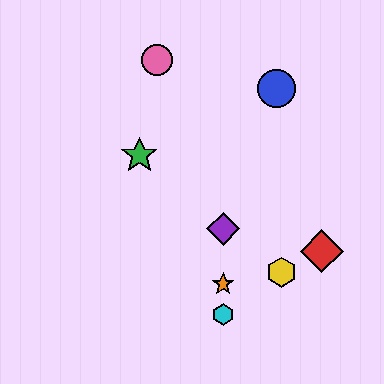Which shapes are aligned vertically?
The purple diamond, the orange star, the cyan hexagon are aligned vertically.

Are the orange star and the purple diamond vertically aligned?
Yes, both are at x≈223.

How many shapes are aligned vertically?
3 shapes (the purple diamond, the orange star, the cyan hexagon) are aligned vertically.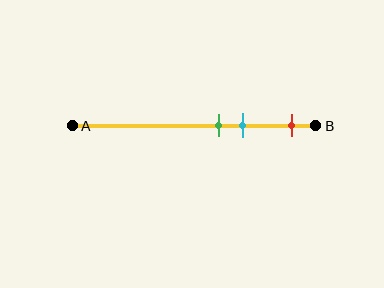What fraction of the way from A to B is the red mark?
The red mark is approximately 90% (0.9) of the way from A to B.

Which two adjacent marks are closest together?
The green and cyan marks are the closest adjacent pair.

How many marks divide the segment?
There are 3 marks dividing the segment.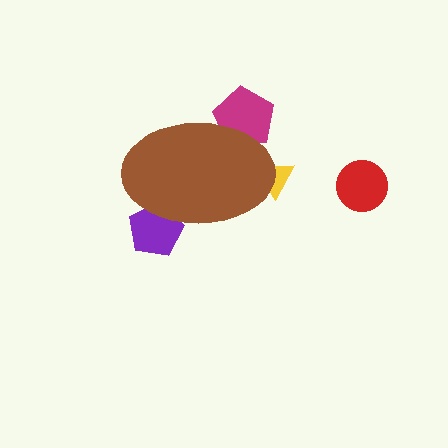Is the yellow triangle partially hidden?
Yes, the yellow triangle is partially hidden behind the brown ellipse.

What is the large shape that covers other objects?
A brown ellipse.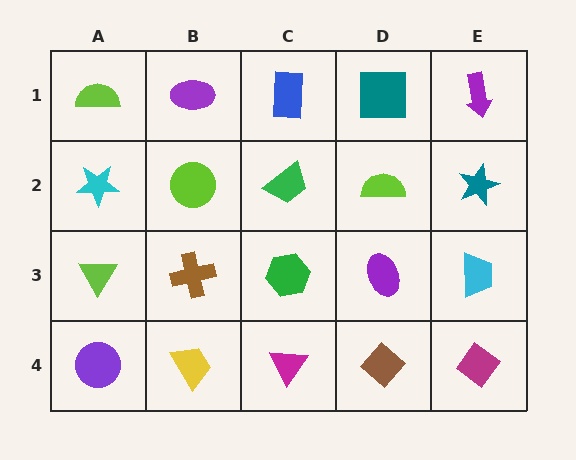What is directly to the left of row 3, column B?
A lime triangle.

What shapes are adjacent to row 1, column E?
A teal star (row 2, column E), a teal square (row 1, column D).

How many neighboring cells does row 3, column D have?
4.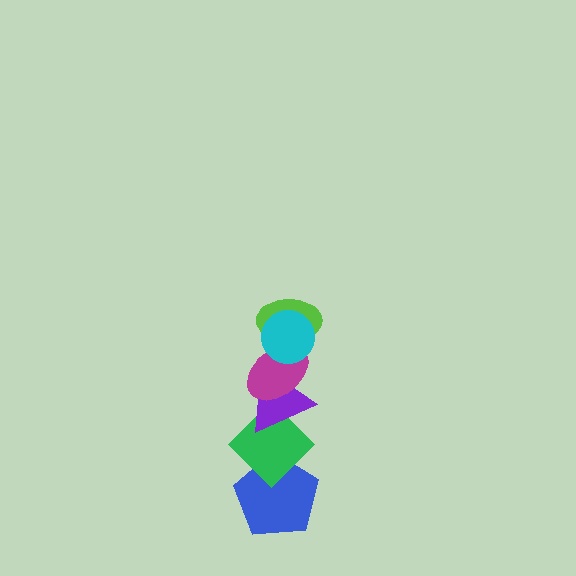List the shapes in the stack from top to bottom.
From top to bottom: the cyan circle, the lime ellipse, the magenta ellipse, the purple triangle, the green diamond, the blue pentagon.